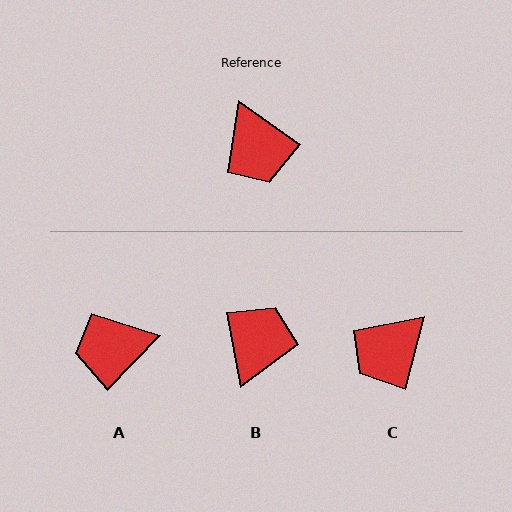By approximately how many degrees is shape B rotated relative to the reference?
Approximately 136 degrees counter-clockwise.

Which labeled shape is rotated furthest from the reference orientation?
B, about 136 degrees away.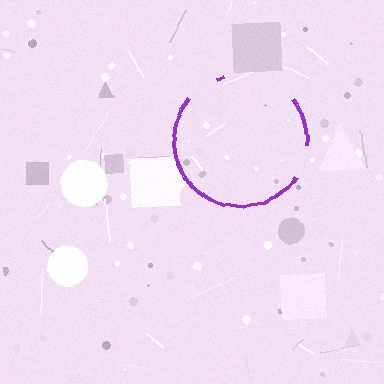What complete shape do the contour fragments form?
The contour fragments form a circle.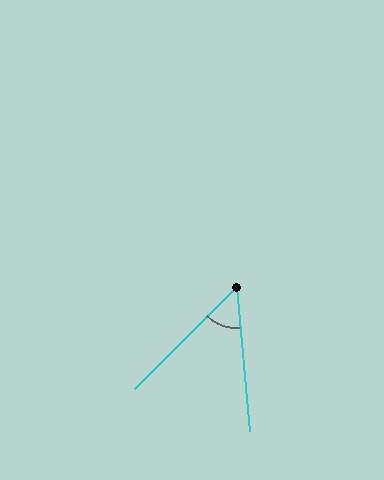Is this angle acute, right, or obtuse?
It is acute.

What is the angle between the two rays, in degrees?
Approximately 50 degrees.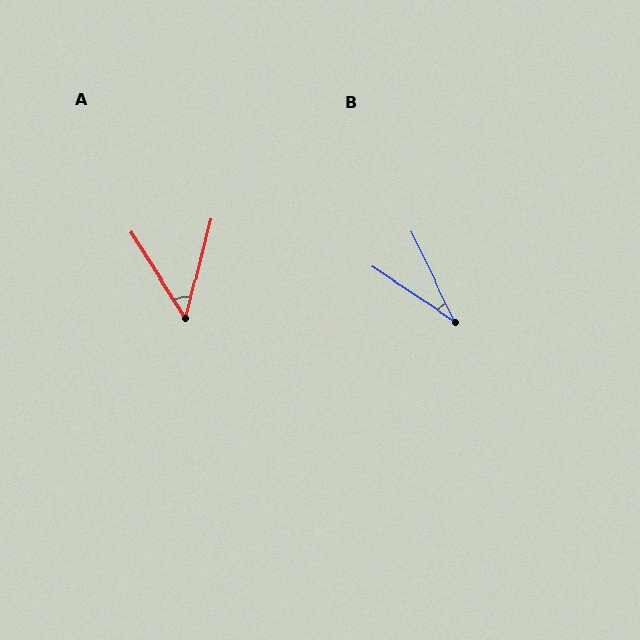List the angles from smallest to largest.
B (30°), A (47°).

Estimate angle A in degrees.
Approximately 47 degrees.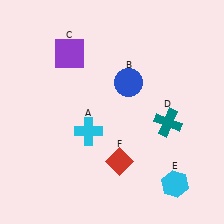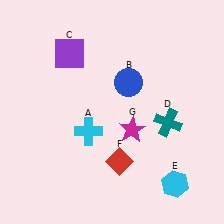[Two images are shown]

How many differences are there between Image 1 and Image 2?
There is 1 difference between the two images.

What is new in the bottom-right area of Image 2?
A magenta star (G) was added in the bottom-right area of Image 2.